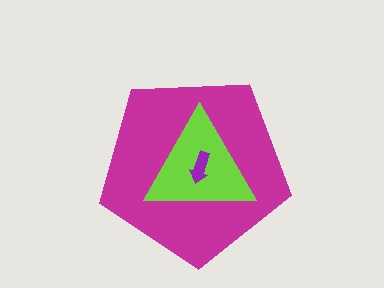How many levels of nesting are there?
3.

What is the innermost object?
The purple arrow.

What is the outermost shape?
The magenta pentagon.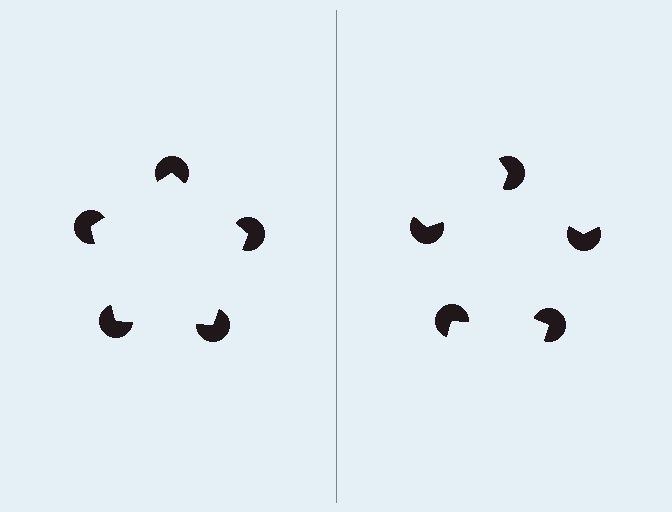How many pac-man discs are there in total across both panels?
10 — 5 on each side.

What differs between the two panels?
The pac-man discs are positioned identically on both sides; only the wedge orientations differ. On the left they align to a pentagon; on the right they are misaligned.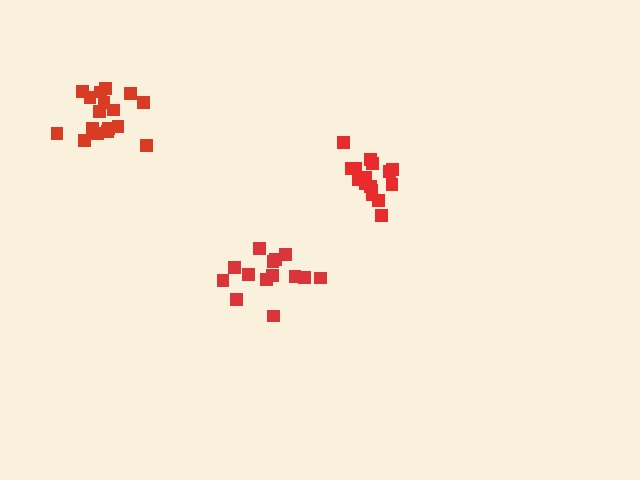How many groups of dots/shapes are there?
There are 3 groups.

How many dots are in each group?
Group 1: 14 dots, Group 2: 17 dots, Group 3: 16 dots (47 total).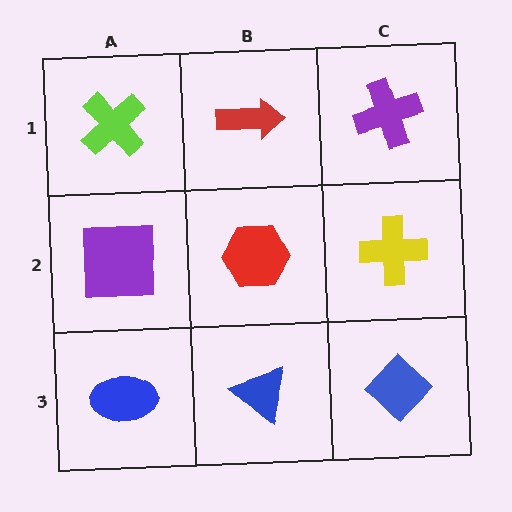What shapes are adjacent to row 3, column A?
A purple square (row 2, column A), a blue triangle (row 3, column B).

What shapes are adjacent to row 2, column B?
A red arrow (row 1, column B), a blue triangle (row 3, column B), a purple square (row 2, column A), a yellow cross (row 2, column C).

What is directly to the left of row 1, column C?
A red arrow.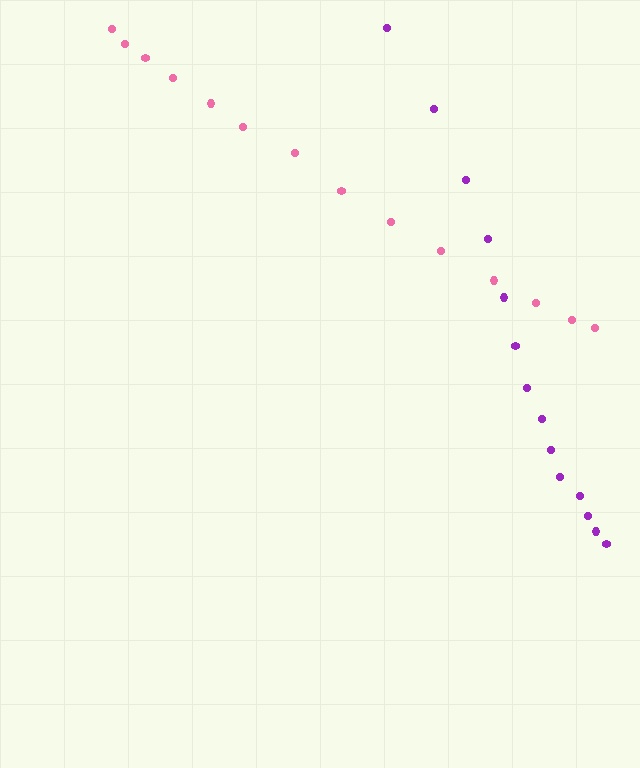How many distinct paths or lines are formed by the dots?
There are 2 distinct paths.